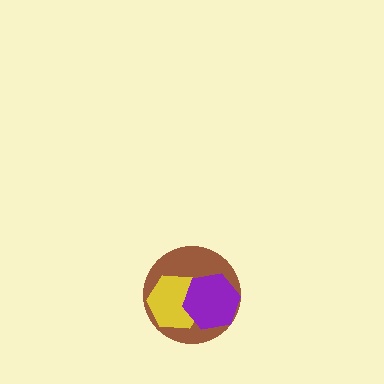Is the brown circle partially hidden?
Yes, it is partially covered by another shape.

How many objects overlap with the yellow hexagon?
2 objects overlap with the yellow hexagon.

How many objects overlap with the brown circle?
2 objects overlap with the brown circle.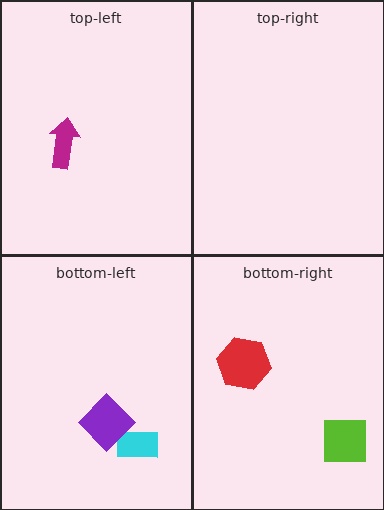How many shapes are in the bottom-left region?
2.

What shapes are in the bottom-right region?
The red hexagon, the lime square.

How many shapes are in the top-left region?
1.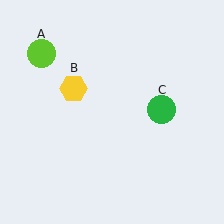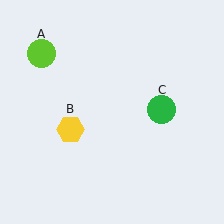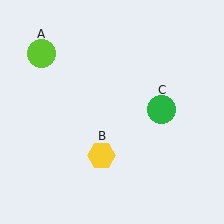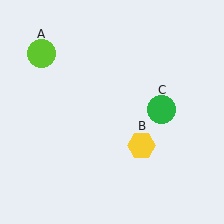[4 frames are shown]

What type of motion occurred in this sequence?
The yellow hexagon (object B) rotated counterclockwise around the center of the scene.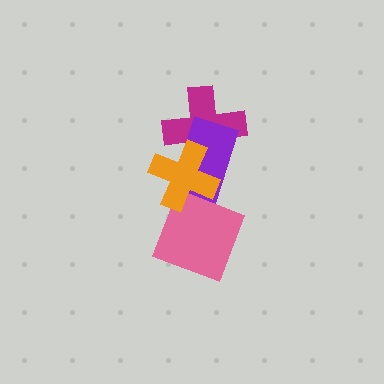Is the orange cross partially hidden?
No, no other shape covers it.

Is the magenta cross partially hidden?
Yes, it is partially covered by another shape.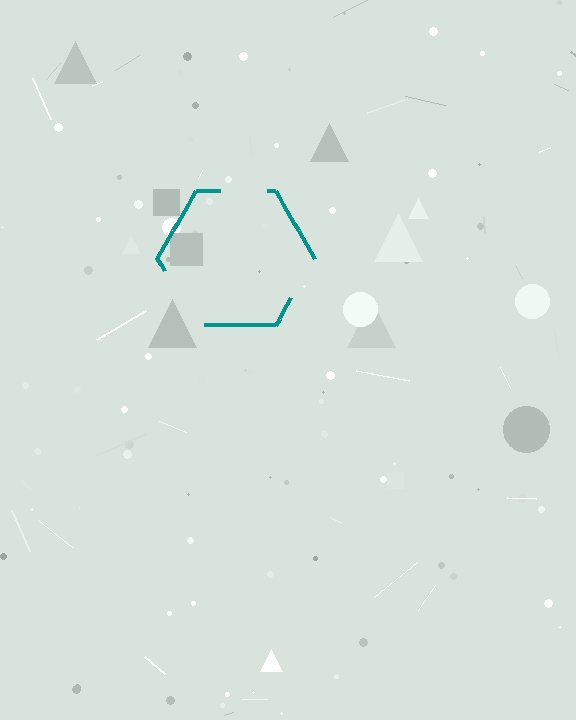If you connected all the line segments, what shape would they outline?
They would outline a hexagon.